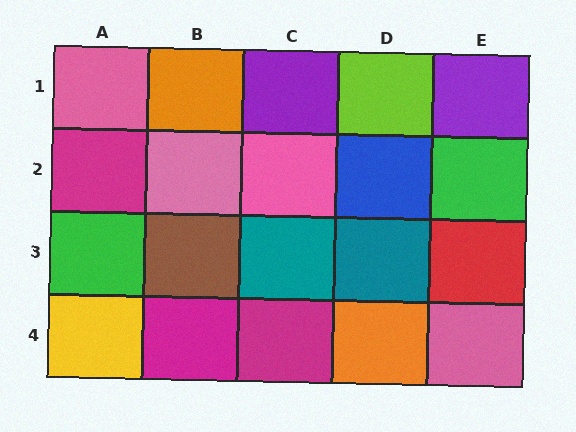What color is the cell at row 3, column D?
Teal.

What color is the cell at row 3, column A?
Green.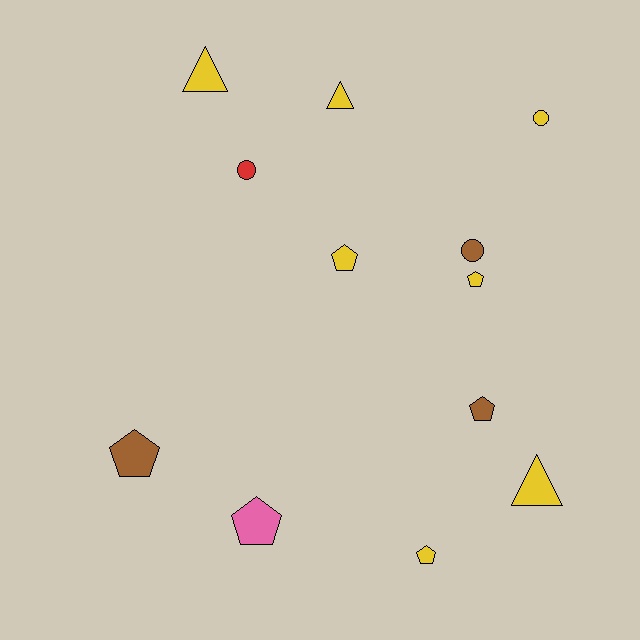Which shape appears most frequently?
Pentagon, with 6 objects.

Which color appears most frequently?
Yellow, with 7 objects.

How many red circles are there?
There is 1 red circle.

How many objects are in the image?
There are 12 objects.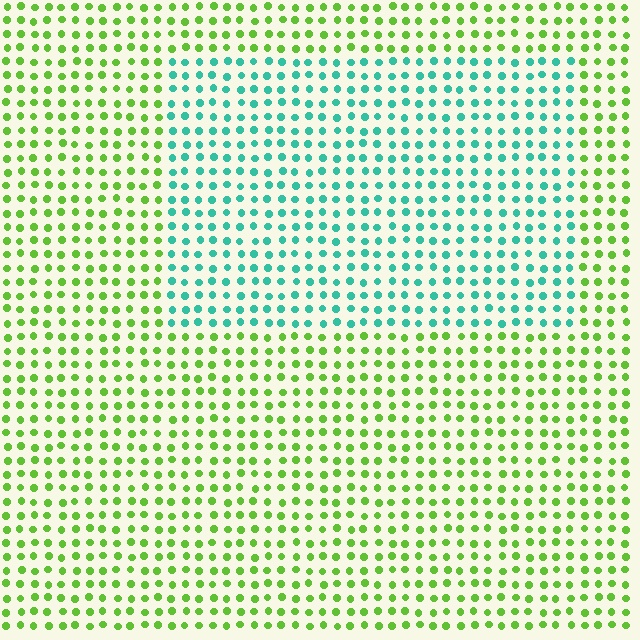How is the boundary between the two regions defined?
The boundary is defined purely by a slight shift in hue (about 65 degrees). Spacing, size, and orientation are identical on both sides.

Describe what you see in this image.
The image is filled with small lime elements in a uniform arrangement. A rectangle-shaped region is visible where the elements are tinted to a slightly different hue, forming a subtle color boundary.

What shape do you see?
I see a rectangle.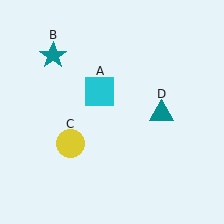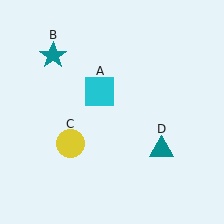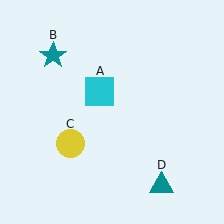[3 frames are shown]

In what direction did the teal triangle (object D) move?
The teal triangle (object D) moved down.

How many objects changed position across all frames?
1 object changed position: teal triangle (object D).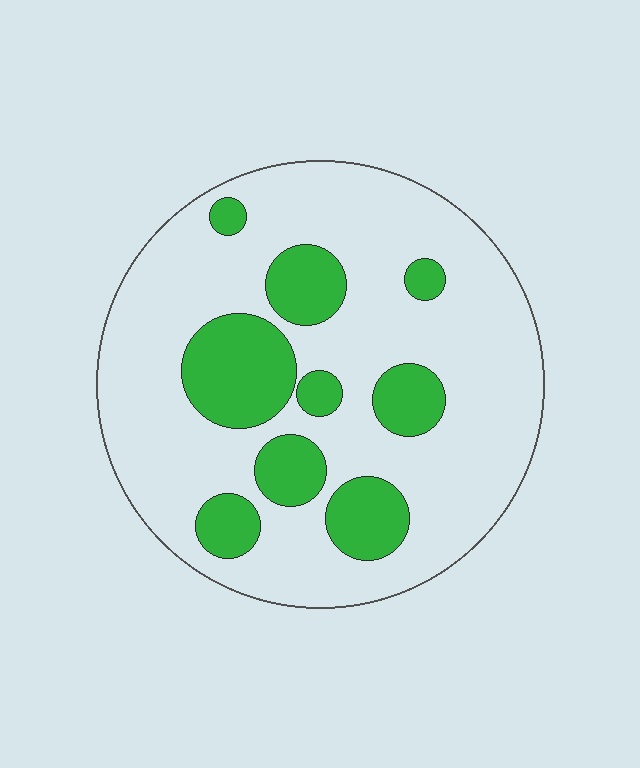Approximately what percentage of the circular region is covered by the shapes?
Approximately 25%.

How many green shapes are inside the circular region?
9.